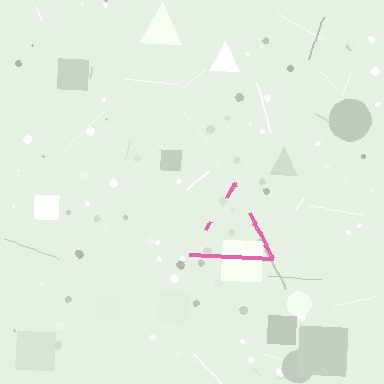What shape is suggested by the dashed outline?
The dashed outline suggests a triangle.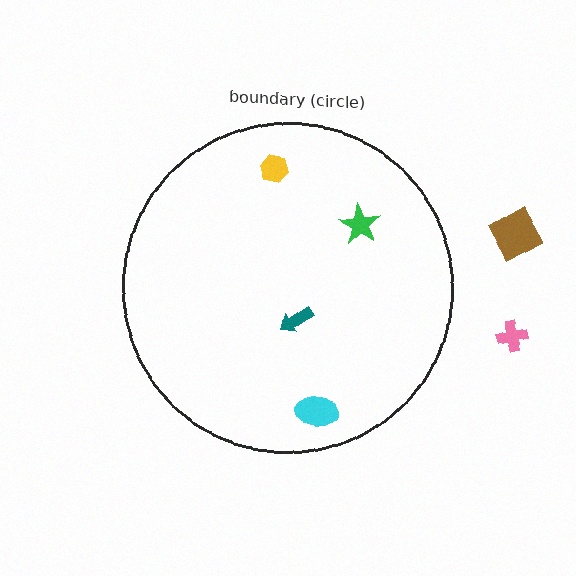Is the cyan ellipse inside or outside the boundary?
Inside.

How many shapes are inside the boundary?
4 inside, 2 outside.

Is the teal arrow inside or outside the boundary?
Inside.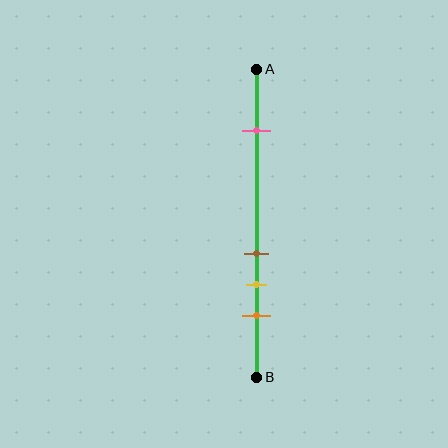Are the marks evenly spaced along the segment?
No, the marks are not evenly spaced.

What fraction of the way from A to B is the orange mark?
The orange mark is approximately 80% (0.8) of the way from A to B.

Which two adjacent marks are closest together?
The brown and yellow marks are the closest adjacent pair.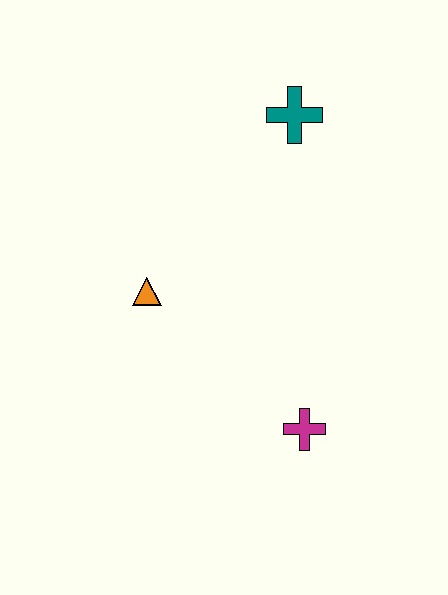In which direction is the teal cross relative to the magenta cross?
The teal cross is above the magenta cross.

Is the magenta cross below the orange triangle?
Yes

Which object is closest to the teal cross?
The orange triangle is closest to the teal cross.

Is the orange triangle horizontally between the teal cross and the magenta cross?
No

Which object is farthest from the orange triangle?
The teal cross is farthest from the orange triangle.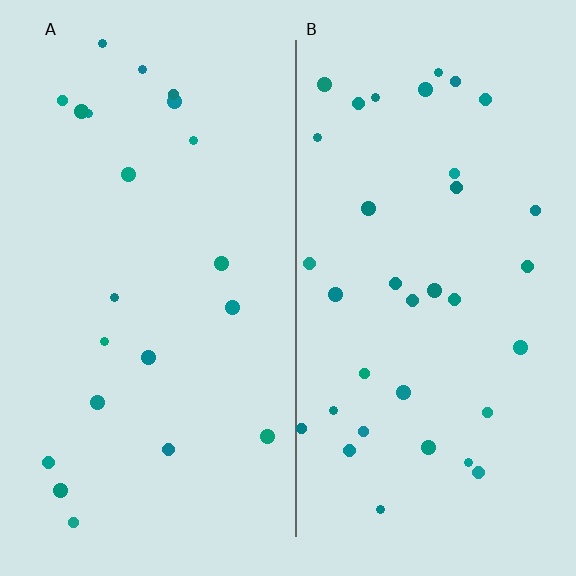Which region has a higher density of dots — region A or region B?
B (the right).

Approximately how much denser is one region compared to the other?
Approximately 1.7× — region B over region A.